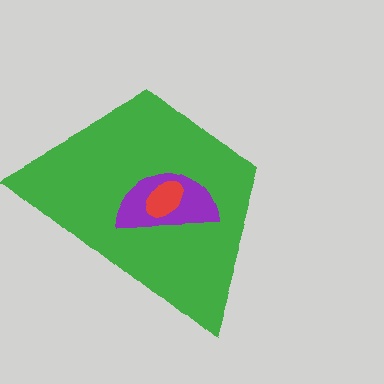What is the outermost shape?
The green trapezoid.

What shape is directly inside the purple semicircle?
The red ellipse.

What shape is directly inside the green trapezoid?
The purple semicircle.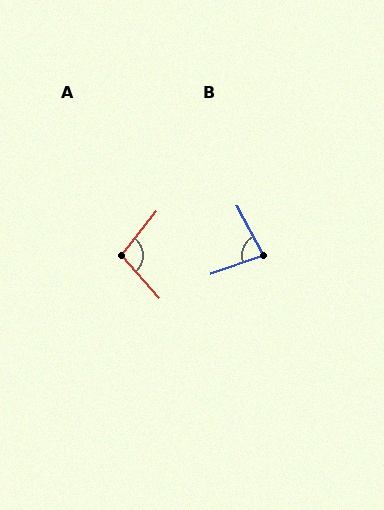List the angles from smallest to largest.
B (81°), A (100°).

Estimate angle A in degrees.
Approximately 100 degrees.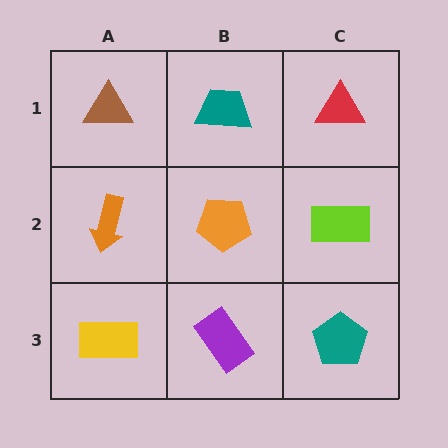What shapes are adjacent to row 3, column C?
A lime rectangle (row 2, column C), a purple rectangle (row 3, column B).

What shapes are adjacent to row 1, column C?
A lime rectangle (row 2, column C), a teal trapezoid (row 1, column B).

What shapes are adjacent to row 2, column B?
A teal trapezoid (row 1, column B), a purple rectangle (row 3, column B), an orange arrow (row 2, column A), a lime rectangle (row 2, column C).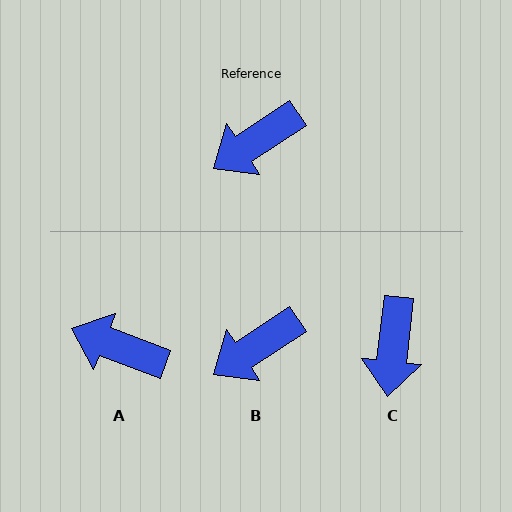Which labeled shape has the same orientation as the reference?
B.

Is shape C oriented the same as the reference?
No, it is off by about 50 degrees.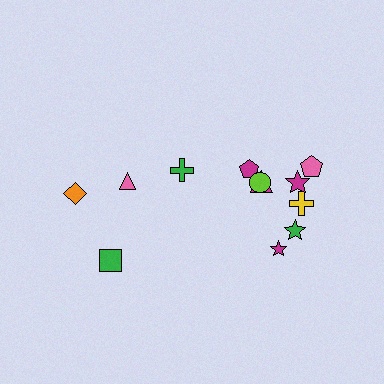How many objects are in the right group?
There are 8 objects.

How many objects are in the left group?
There are 4 objects.